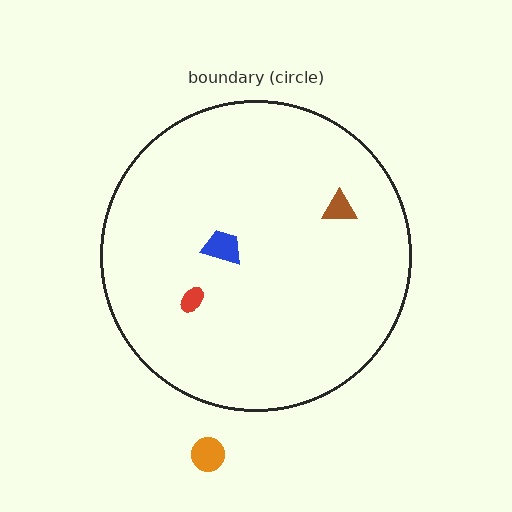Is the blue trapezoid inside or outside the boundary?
Inside.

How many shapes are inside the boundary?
3 inside, 1 outside.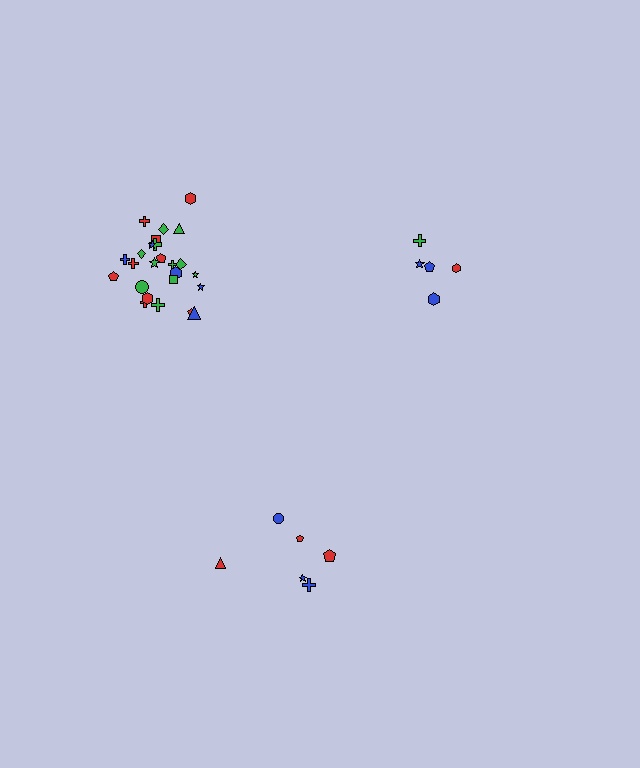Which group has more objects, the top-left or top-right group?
The top-left group.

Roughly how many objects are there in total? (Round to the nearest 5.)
Roughly 35 objects in total.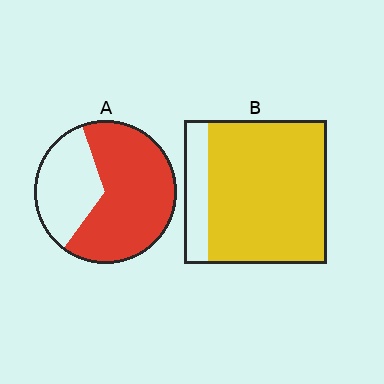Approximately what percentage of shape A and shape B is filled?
A is approximately 65% and B is approximately 85%.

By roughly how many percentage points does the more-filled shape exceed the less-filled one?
By roughly 15 percentage points (B over A).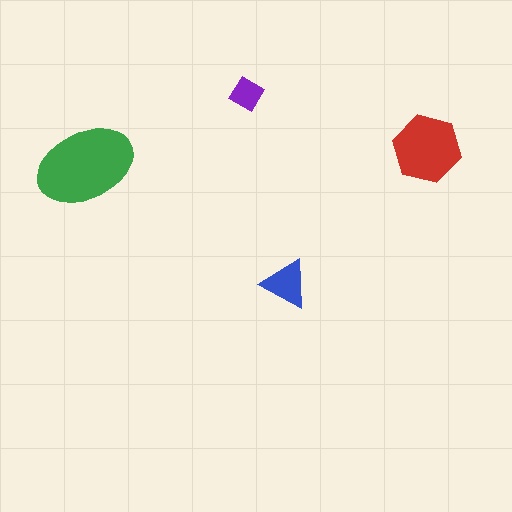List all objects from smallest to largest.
The purple diamond, the blue triangle, the red hexagon, the green ellipse.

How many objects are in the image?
There are 4 objects in the image.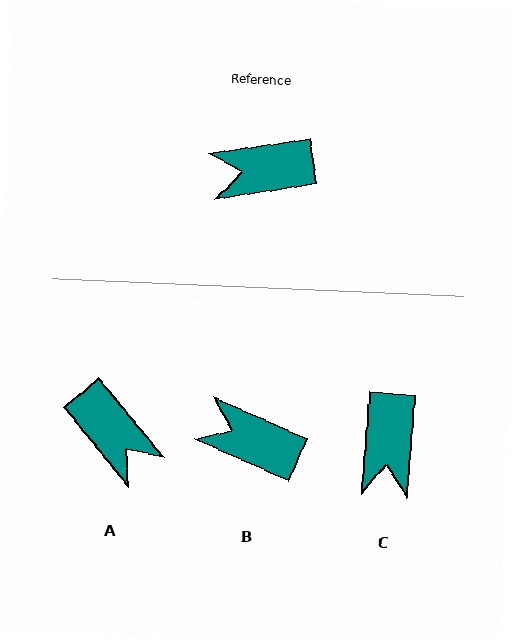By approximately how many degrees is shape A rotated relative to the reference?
Approximately 121 degrees counter-clockwise.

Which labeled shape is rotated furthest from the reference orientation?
A, about 121 degrees away.